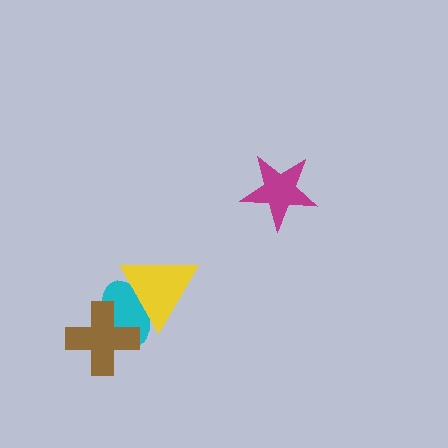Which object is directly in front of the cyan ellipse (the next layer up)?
The yellow triangle is directly in front of the cyan ellipse.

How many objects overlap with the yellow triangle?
1 object overlaps with the yellow triangle.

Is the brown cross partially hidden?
No, no other shape covers it.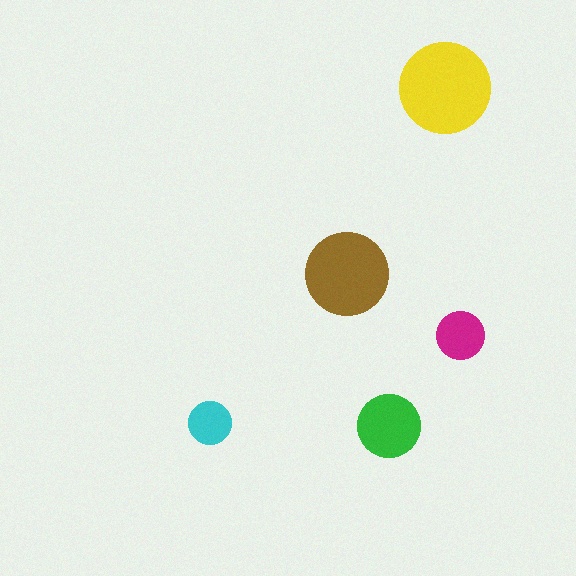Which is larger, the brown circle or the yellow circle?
The yellow one.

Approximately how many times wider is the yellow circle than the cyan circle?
About 2 times wider.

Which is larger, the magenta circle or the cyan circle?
The magenta one.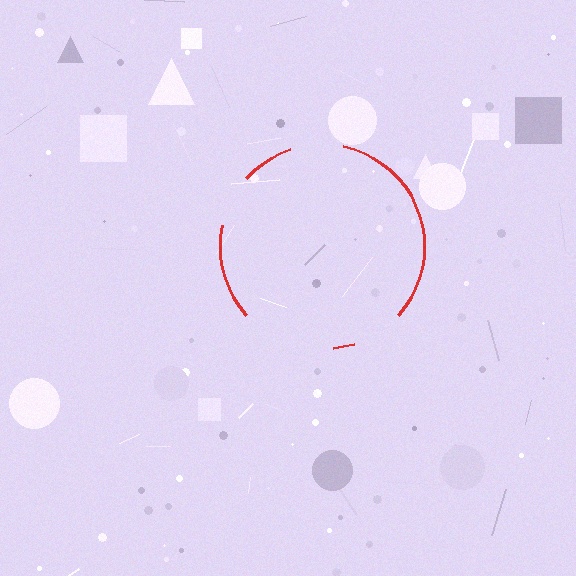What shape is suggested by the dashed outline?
The dashed outline suggests a circle.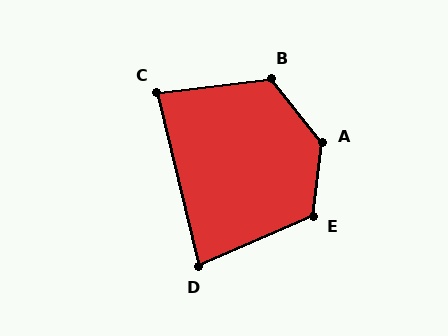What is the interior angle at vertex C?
Approximately 83 degrees (acute).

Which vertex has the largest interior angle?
A, at approximately 135 degrees.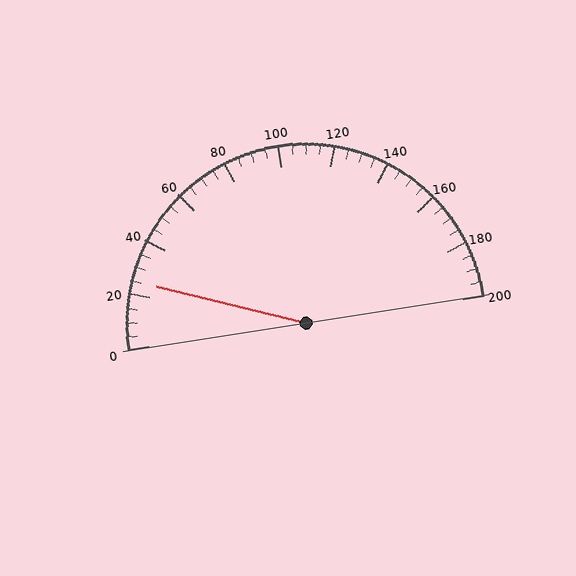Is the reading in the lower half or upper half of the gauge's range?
The reading is in the lower half of the range (0 to 200).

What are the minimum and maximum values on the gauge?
The gauge ranges from 0 to 200.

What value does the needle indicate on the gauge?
The needle indicates approximately 25.